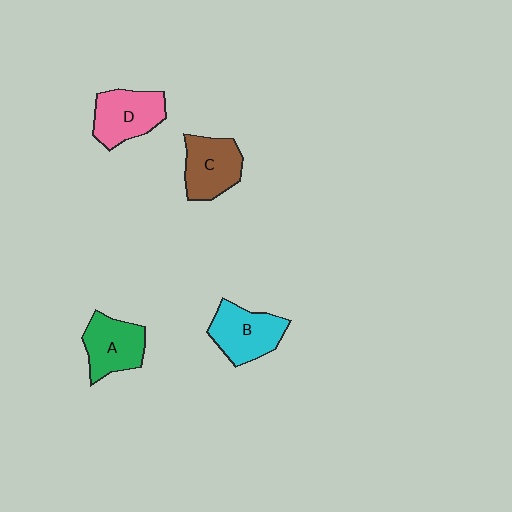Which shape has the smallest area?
Shape A (green).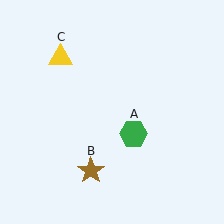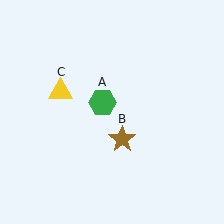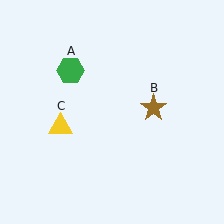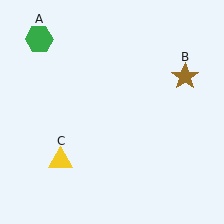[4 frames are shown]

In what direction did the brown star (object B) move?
The brown star (object B) moved up and to the right.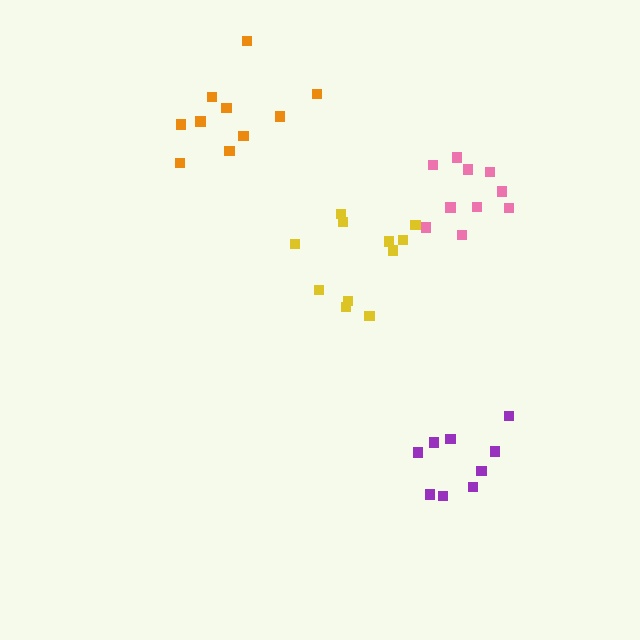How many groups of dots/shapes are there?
There are 4 groups.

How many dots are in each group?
Group 1: 9 dots, Group 2: 10 dots, Group 3: 11 dots, Group 4: 10 dots (40 total).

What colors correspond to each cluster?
The clusters are colored: purple, pink, yellow, orange.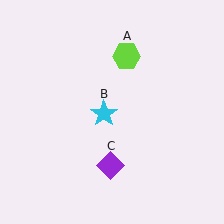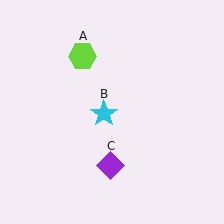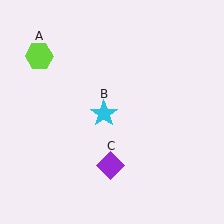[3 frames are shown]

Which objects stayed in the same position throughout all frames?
Cyan star (object B) and purple diamond (object C) remained stationary.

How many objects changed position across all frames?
1 object changed position: lime hexagon (object A).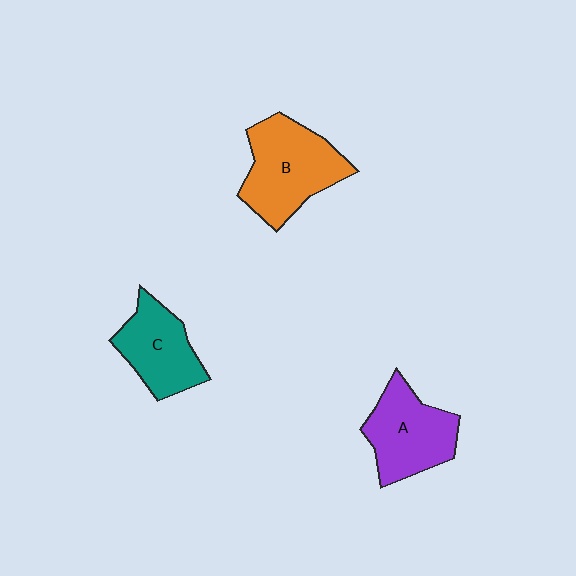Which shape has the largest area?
Shape B (orange).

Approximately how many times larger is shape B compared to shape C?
Approximately 1.3 times.